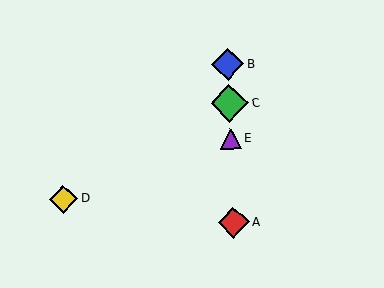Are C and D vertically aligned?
No, C is at x≈229 and D is at x≈63.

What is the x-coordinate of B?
Object B is at x≈228.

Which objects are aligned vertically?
Objects A, B, C, E are aligned vertically.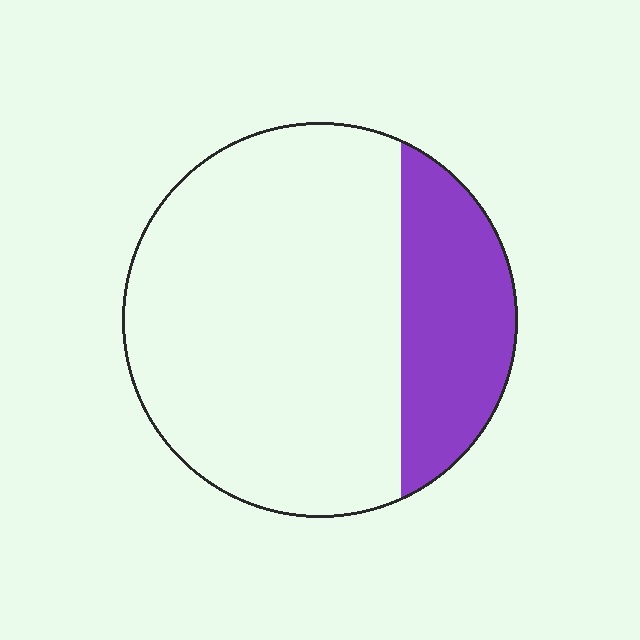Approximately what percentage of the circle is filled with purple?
Approximately 25%.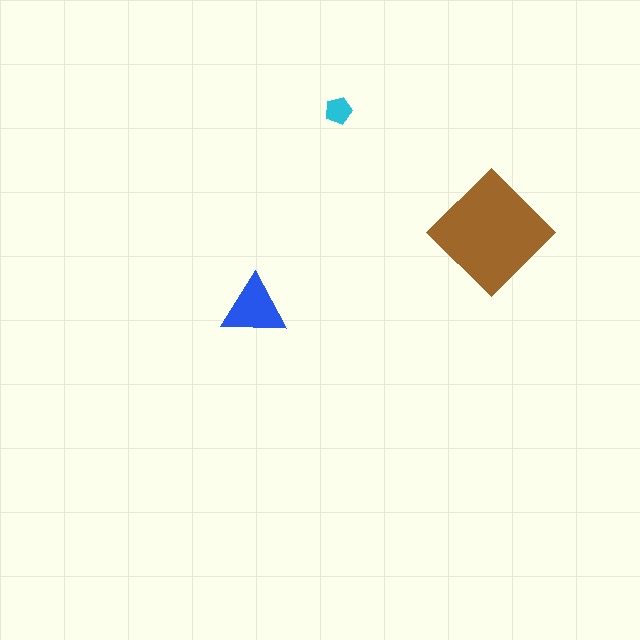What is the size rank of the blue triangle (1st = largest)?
2nd.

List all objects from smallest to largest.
The cyan pentagon, the blue triangle, the brown diamond.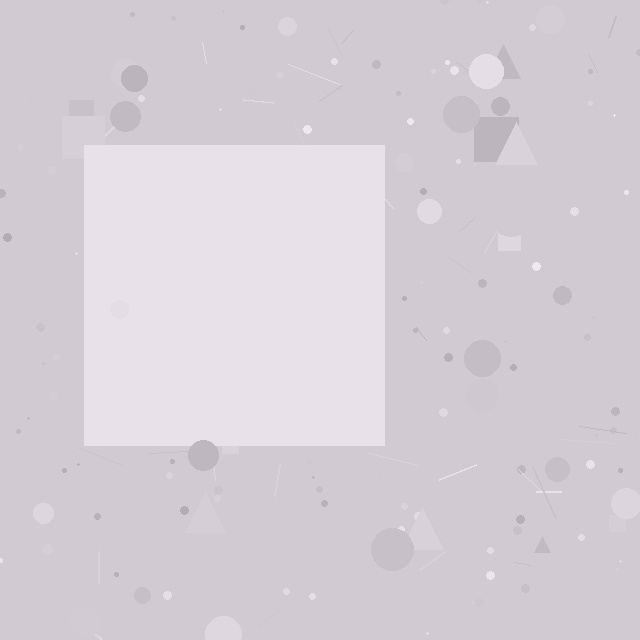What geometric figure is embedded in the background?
A square is embedded in the background.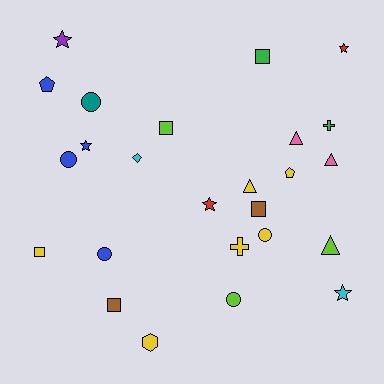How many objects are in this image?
There are 25 objects.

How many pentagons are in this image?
There are 2 pentagons.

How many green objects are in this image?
There are 2 green objects.